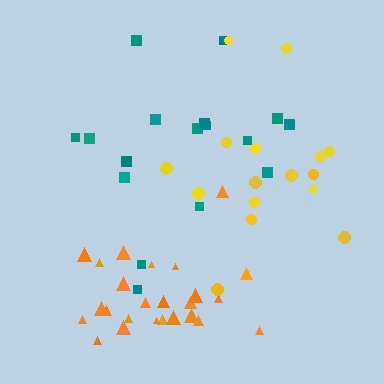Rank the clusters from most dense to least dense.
orange, yellow, teal.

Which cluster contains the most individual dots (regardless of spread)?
Orange (25).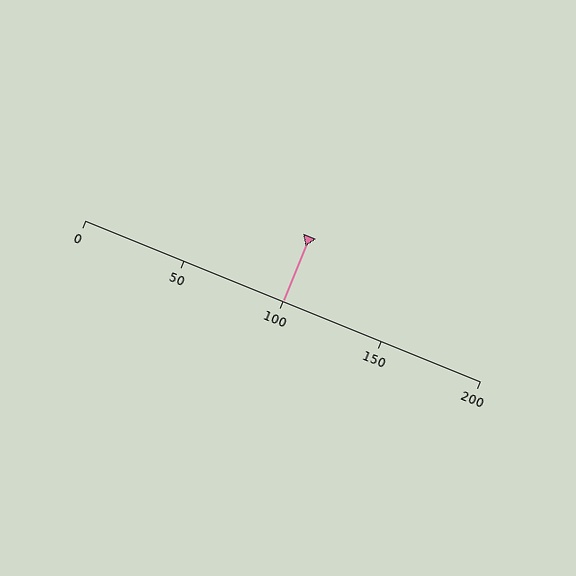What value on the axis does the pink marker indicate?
The marker indicates approximately 100.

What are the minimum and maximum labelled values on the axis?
The axis runs from 0 to 200.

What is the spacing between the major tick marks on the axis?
The major ticks are spaced 50 apart.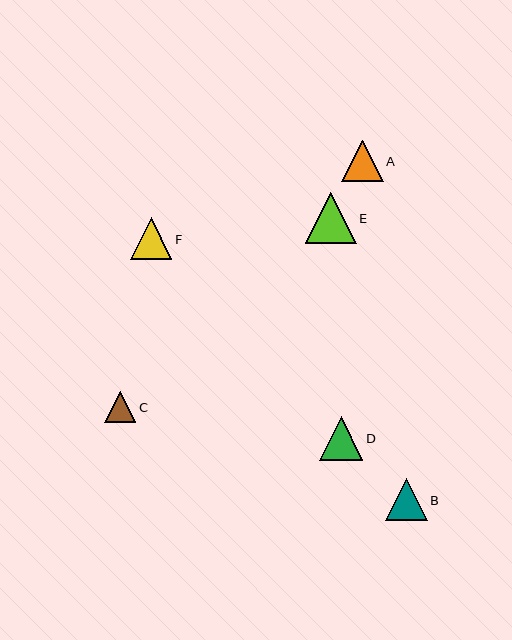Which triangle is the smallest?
Triangle C is the smallest with a size of approximately 31 pixels.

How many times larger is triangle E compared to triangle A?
Triangle E is approximately 1.2 times the size of triangle A.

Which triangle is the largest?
Triangle E is the largest with a size of approximately 51 pixels.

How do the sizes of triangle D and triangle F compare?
Triangle D and triangle F are approximately the same size.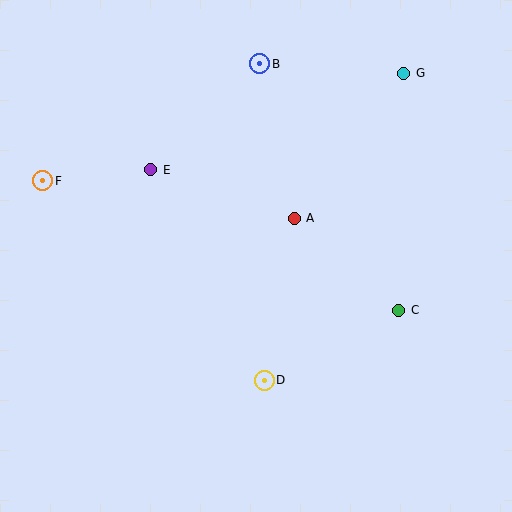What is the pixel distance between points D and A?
The distance between D and A is 165 pixels.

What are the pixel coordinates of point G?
Point G is at (404, 73).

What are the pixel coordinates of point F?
Point F is at (43, 181).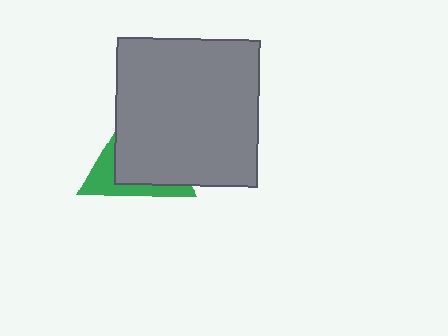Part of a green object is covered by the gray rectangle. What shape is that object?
It is a triangle.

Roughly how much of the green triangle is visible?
A small part of it is visible (roughly 31%).